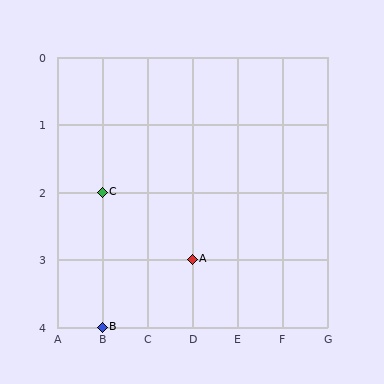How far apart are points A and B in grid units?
Points A and B are 2 columns and 1 row apart (about 2.2 grid units diagonally).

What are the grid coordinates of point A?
Point A is at grid coordinates (D, 3).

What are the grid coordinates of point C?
Point C is at grid coordinates (B, 2).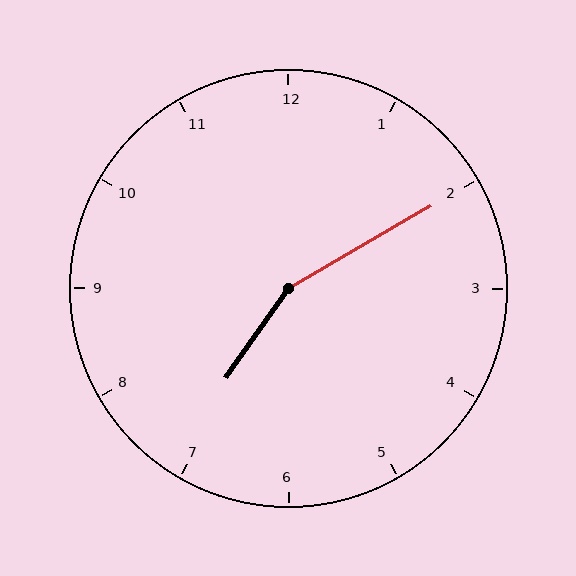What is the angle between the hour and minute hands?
Approximately 155 degrees.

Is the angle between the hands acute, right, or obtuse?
It is obtuse.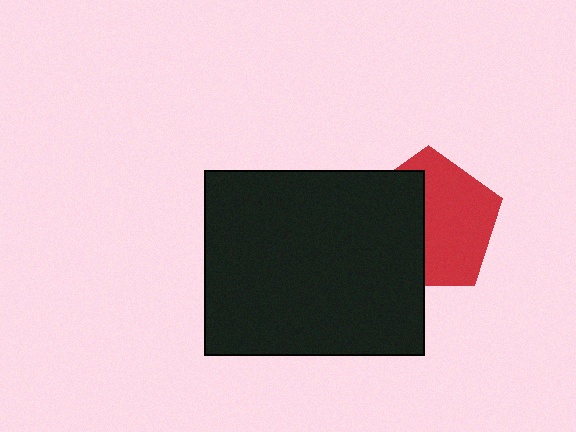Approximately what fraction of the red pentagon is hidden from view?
Roughly 45% of the red pentagon is hidden behind the black rectangle.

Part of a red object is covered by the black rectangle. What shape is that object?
It is a pentagon.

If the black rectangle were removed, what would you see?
You would see the complete red pentagon.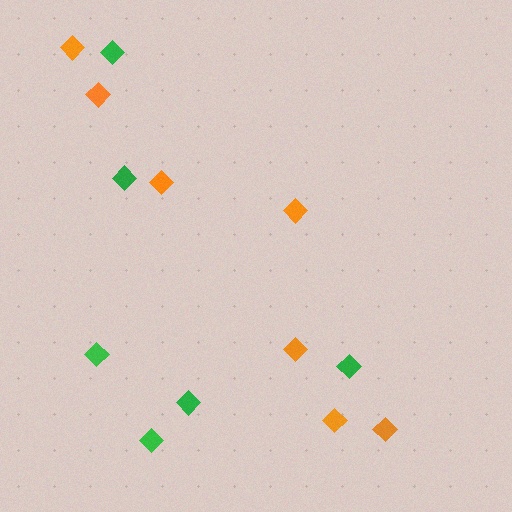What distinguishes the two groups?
There are 2 groups: one group of green diamonds (6) and one group of orange diamonds (7).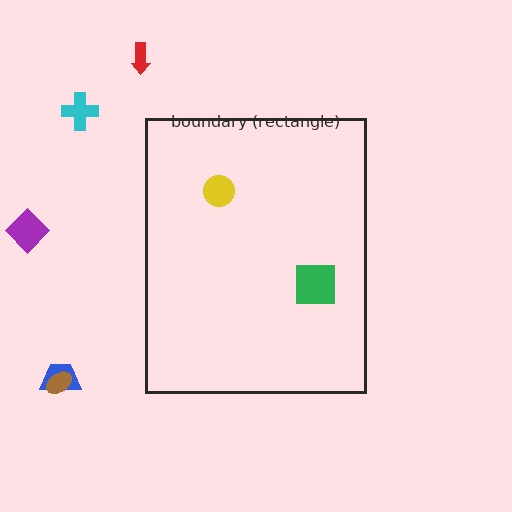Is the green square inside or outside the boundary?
Inside.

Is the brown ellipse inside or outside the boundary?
Outside.